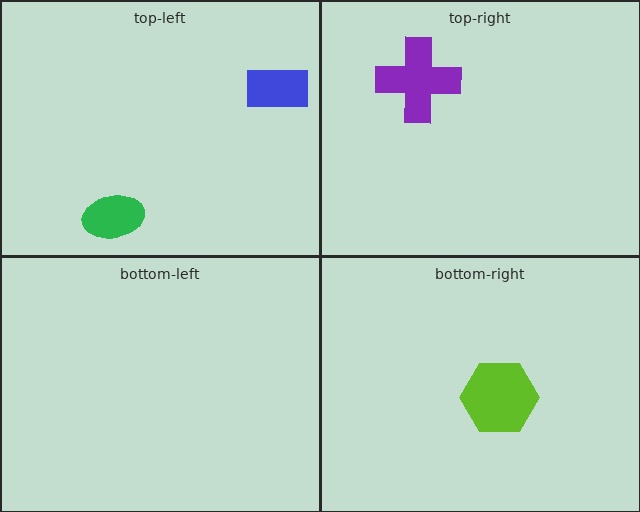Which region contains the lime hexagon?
The bottom-right region.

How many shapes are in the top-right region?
1.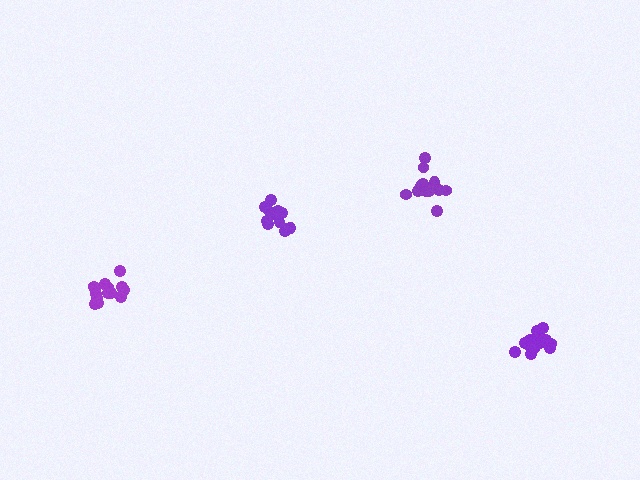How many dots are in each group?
Group 1: 13 dots, Group 2: 15 dots, Group 3: 15 dots, Group 4: 13 dots (56 total).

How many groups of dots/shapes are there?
There are 4 groups.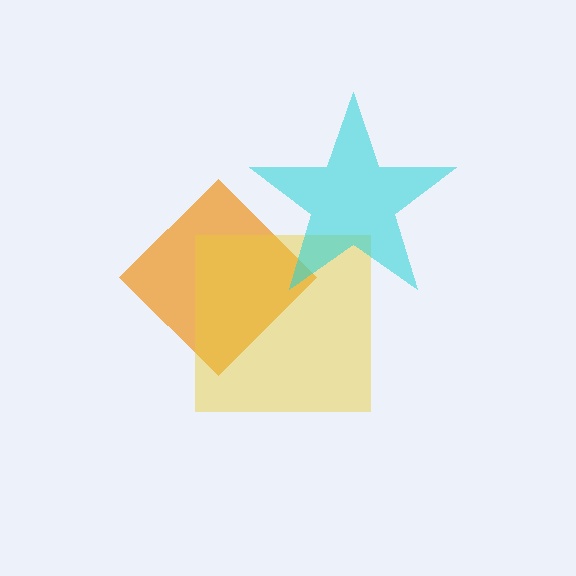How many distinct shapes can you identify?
There are 3 distinct shapes: an orange diamond, a yellow square, a cyan star.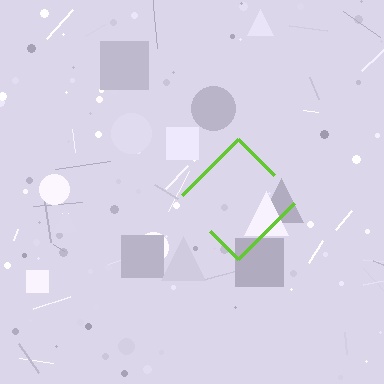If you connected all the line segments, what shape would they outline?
They would outline a diamond.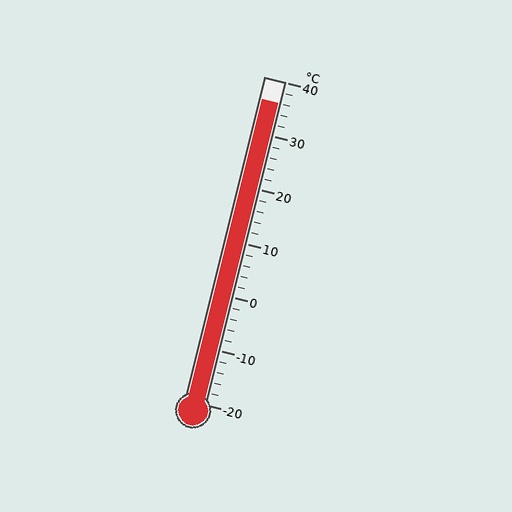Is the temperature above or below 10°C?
The temperature is above 10°C.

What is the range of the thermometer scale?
The thermometer scale ranges from -20°C to 40°C.